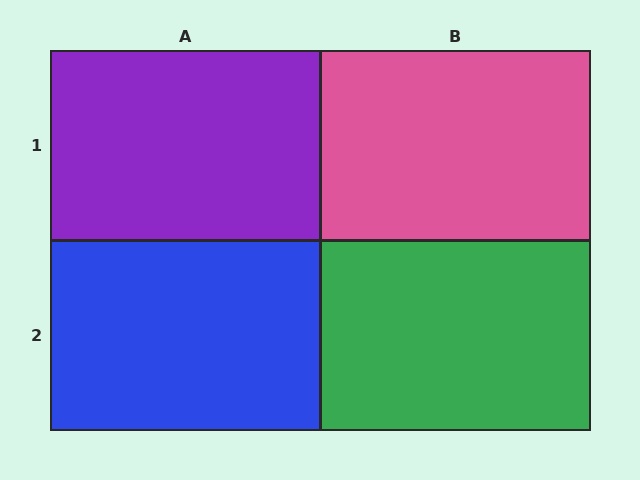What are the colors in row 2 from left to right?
Blue, green.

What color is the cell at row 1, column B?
Pink.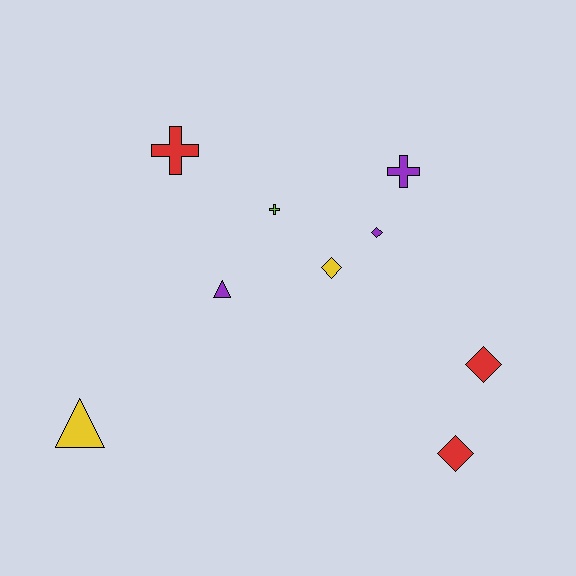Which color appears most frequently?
Purple, with 3 objects.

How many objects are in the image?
There are 9 objects.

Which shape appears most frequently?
Diamond, with 4 objects.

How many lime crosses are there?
There is 1 lime cross.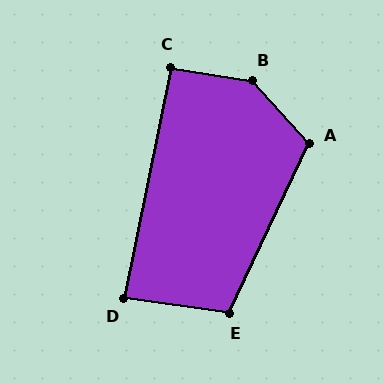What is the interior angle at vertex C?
Approximately 92 degrees (approximately right).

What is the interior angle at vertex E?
Approximately 108 degrees (obtuse).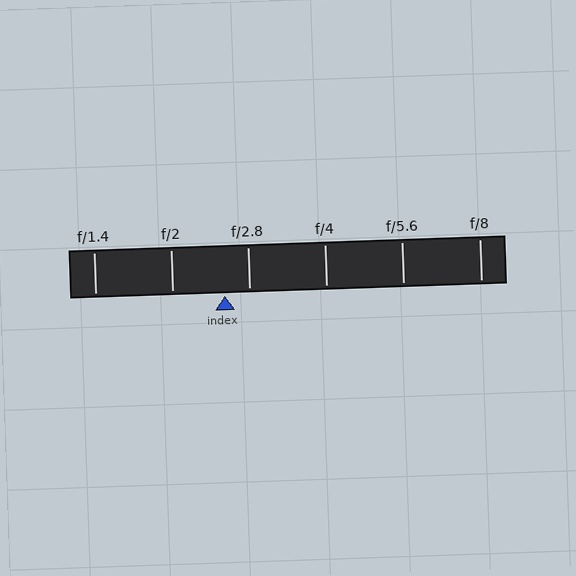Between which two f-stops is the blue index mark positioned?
The index mark is between f/2 and f/2.8.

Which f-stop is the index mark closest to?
The index mark is closest to f/2.8.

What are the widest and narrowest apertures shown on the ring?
The widest aperture shown is f/1.4 and the narrowest is f/8.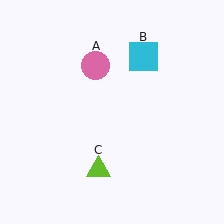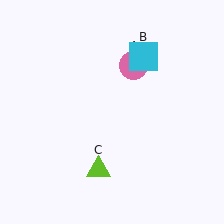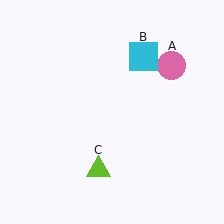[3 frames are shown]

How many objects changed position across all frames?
1 object changed position: pink circle (object A).